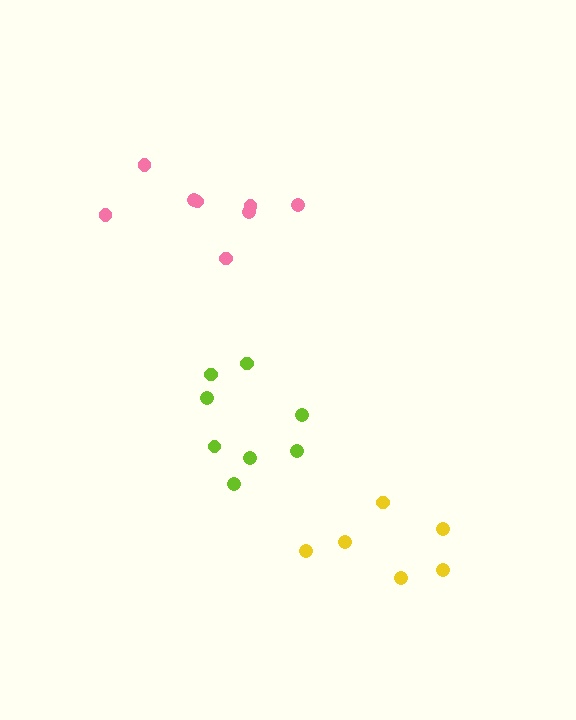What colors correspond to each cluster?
The clusters are colored: yellow, lime, pink.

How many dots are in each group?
Group 1: 6 dots, Group 2: 8 dots, Group 3: 8 dots (22 total).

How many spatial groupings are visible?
There are 3 spatial groupings.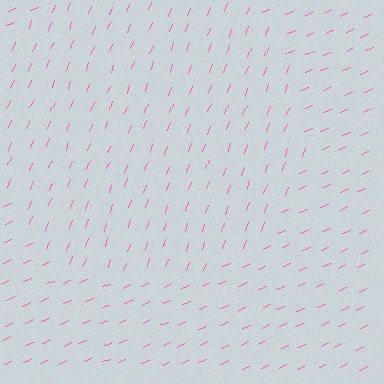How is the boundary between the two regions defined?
The boundary is defined purely by a change in line orientation (approximately 45 degrees difference). All lines are the same color and thickness.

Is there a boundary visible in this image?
Yes, there is a texture boundary formed by a change in line orientation.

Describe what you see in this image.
The image is filled with small pink line segments. A circle region in the image has lines oriented differently from the surrounding lines, creating a visible texture boundary.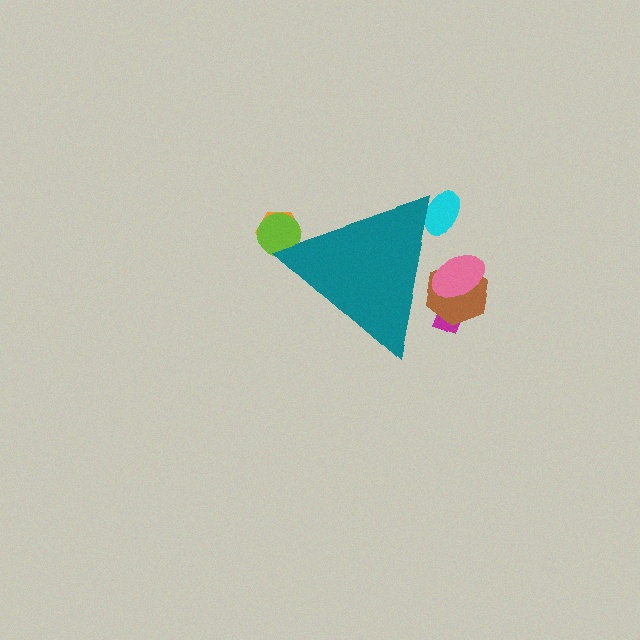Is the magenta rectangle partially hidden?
Yes, the magenta rectangle is partially hidden behind the teal triangle.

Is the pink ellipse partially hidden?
Yes, the pink ellipse is partially hidden behind the teal triangle.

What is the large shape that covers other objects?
A teal triangle.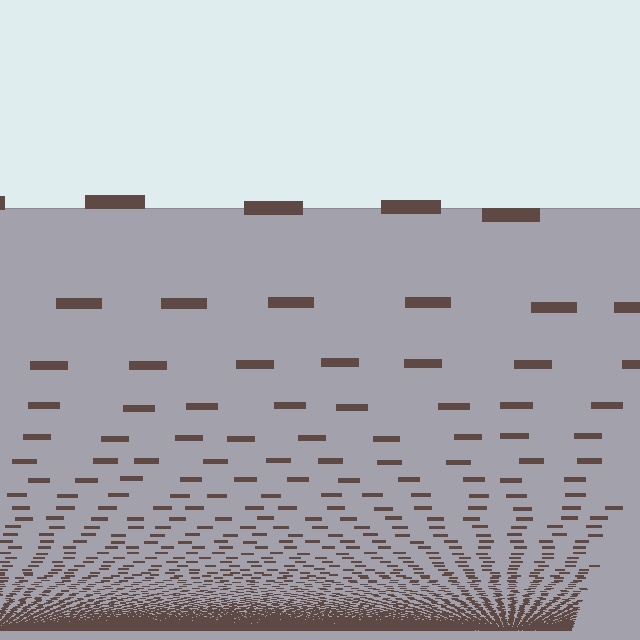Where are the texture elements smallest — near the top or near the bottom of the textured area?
Near the bottom.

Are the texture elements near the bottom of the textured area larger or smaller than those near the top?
Smaller. The gradient is inverted — elements near the bottom are smaller and denser.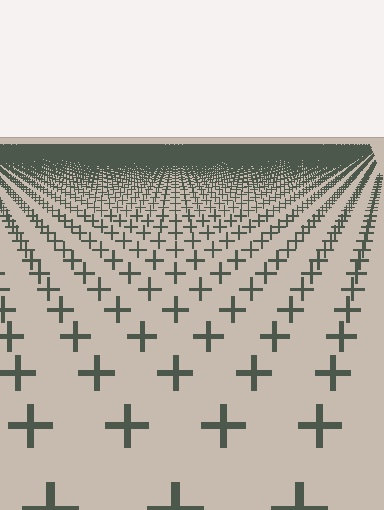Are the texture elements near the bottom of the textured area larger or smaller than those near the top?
Larger. Near the bottom, elements are closer to the viewer and appear at a bigger on-screen size.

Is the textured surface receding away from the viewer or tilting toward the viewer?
The surface is receding away from the viewer. Texture elements get smaller and denser toward the top.